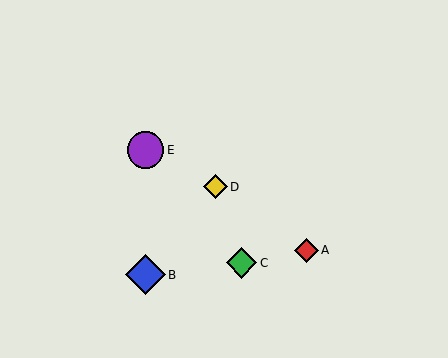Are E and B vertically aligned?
Yes, both are at x≈145.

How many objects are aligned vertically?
2 objects (B, E) are aligned vertically.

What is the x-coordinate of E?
Object E is at x≈145.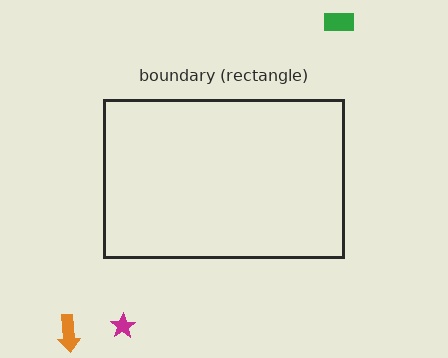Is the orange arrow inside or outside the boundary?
Outside.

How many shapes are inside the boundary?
0 inside, 3 outside.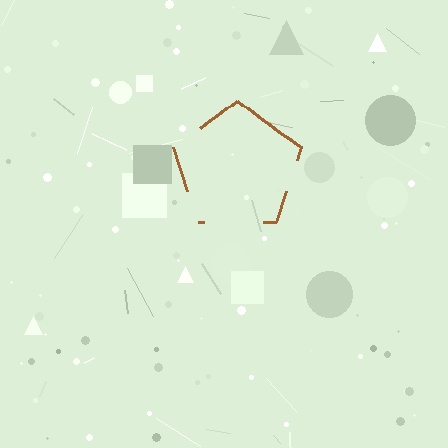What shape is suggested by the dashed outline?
The dashed outline suggests a pentagon.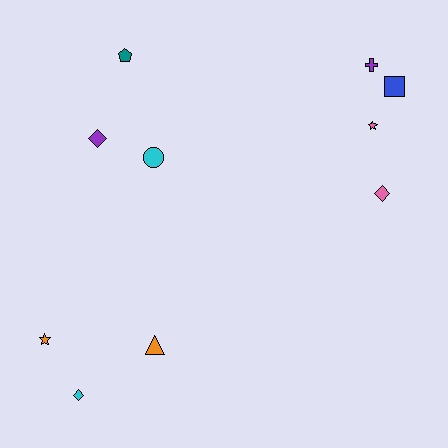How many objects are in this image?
There are 10 objects.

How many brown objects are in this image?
There are no brown objects.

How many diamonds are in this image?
There are 3 diamonds.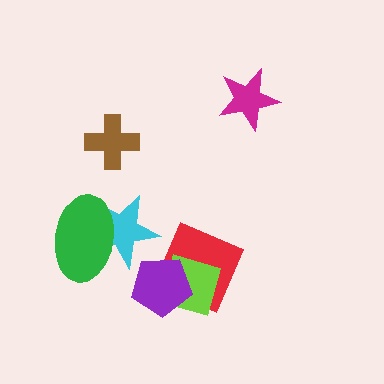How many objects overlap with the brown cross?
0 objects overlap with the brown cross.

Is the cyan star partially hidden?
Yes, it is partially covered by another shape.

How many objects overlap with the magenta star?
0 objects overlap with the magenta star.